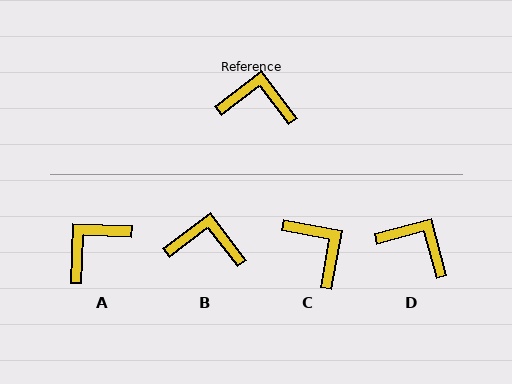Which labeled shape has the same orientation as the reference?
B.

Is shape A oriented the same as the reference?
No, it is off by about 50 degrees.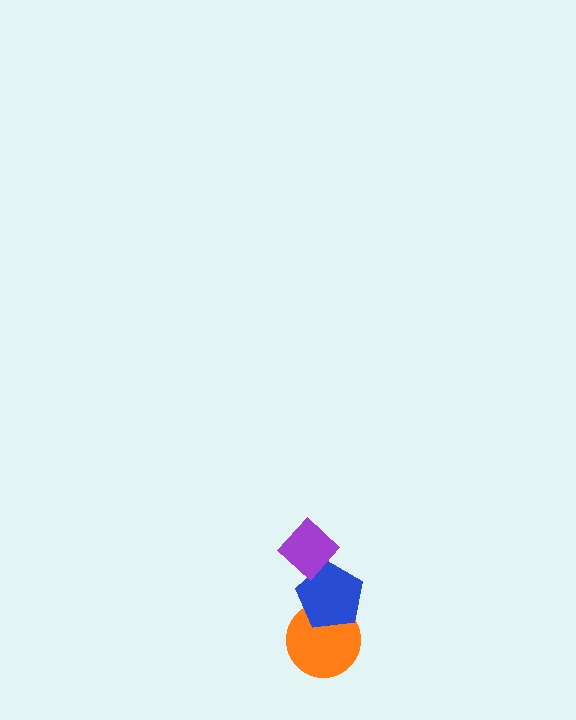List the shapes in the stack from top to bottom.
From top to bottom: the purple diamond, the blue pentagon, the orange circle.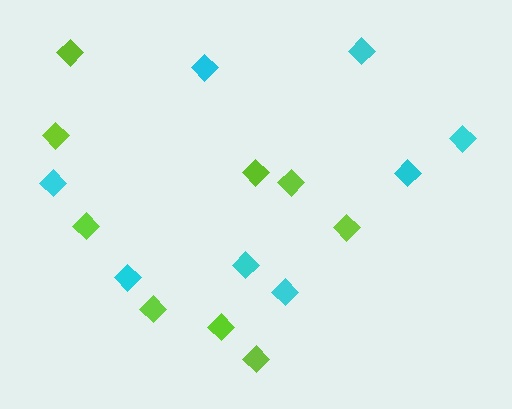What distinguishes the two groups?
There are 2 groups: one group of lime diamonds (9) and one group of cyan diamonds (8).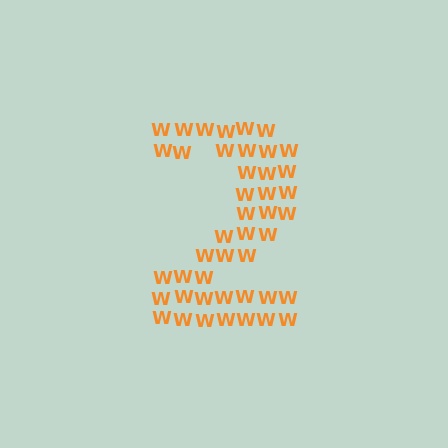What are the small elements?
The small elements are letter W's.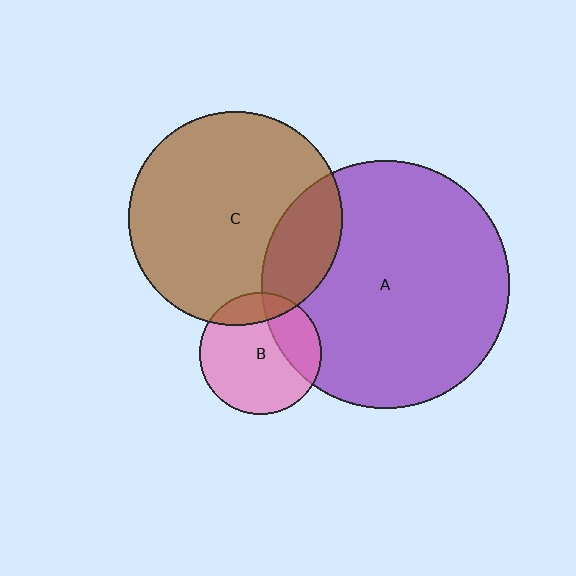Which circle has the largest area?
Circle A (purple).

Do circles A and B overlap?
Yes.